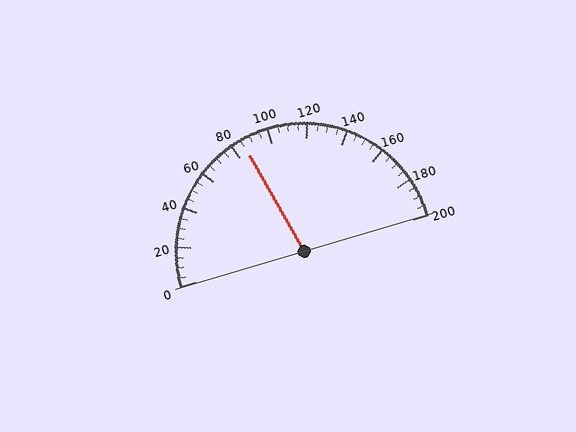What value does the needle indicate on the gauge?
The needle indicates approximately 85.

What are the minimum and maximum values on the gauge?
The gauge ranges from 0 to 200.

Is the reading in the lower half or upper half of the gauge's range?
The reading is in the lower half of the range (0 to 200).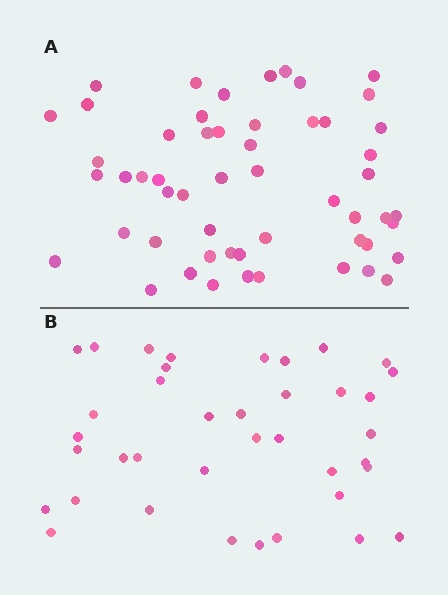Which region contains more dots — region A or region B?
Region A (the top region) has more dots.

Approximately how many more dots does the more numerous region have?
Region A has approximately 15 more dots than region B.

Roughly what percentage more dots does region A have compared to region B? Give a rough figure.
About 40% more.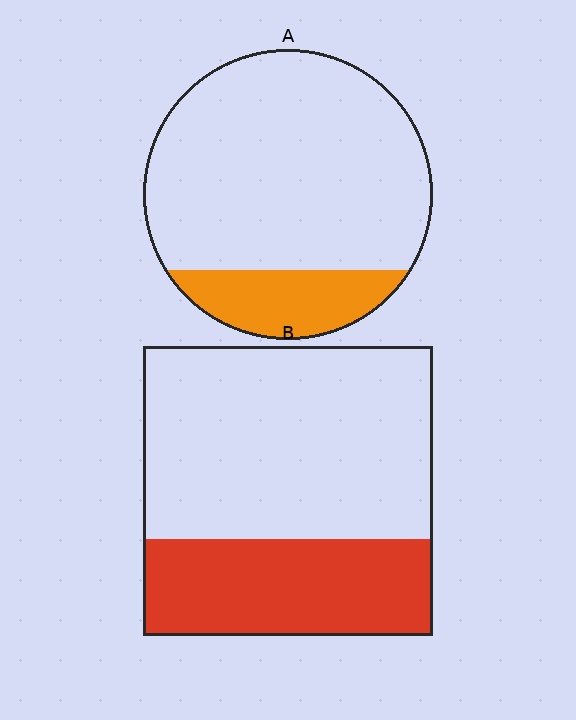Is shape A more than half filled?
No.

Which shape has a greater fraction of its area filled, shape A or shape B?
Shape B.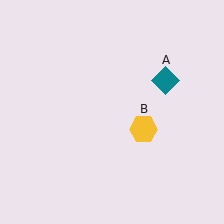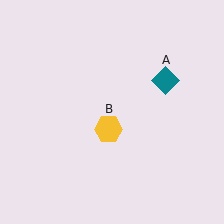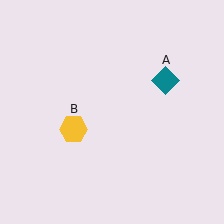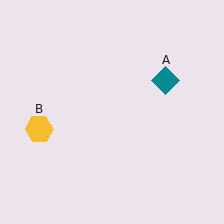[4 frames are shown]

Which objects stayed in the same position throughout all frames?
Teal diamond (object A) remained stationary.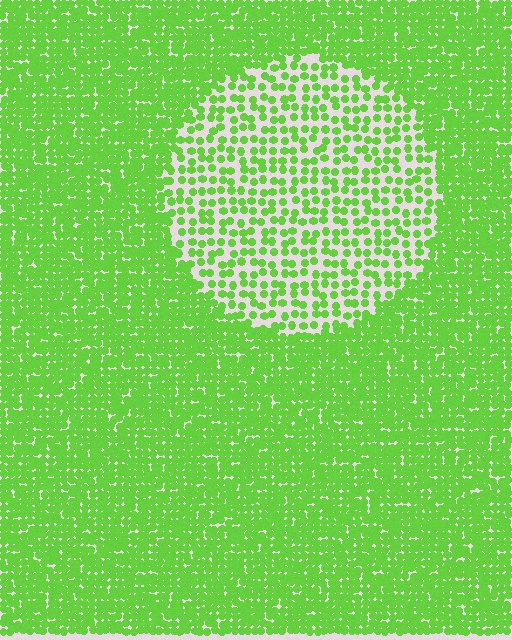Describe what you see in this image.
The image contains small lime elements arranged at two different densities. A circle-shaped region is visible where the elements are less densely packed than the surrounding area.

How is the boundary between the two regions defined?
The boundary is defined by a change in element density (approximately 2.3x ratio). All elements are the same color, size, and shape.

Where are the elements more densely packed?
The elements are more densely packed outside the circle boundary.